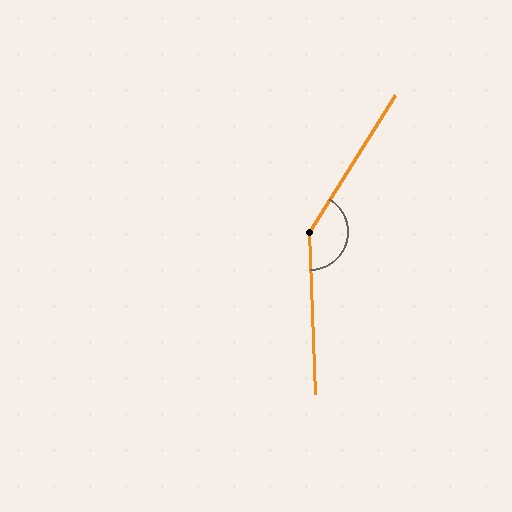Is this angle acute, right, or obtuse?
It is obtuse.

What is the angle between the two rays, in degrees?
Approximately 146 degrees.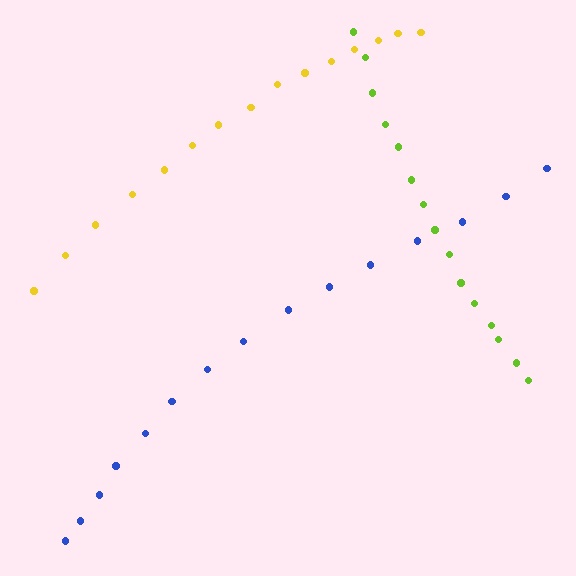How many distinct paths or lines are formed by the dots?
There are 3 distinct paths.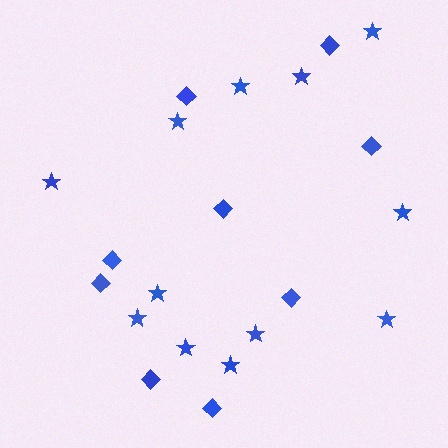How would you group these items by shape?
There are 2 groups: one group of diamonds (9) and one group of stars (12).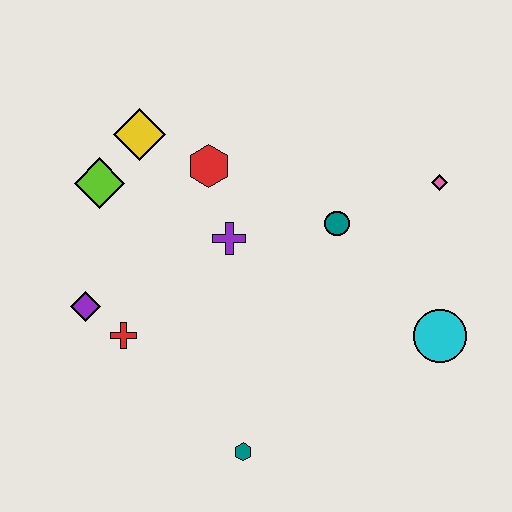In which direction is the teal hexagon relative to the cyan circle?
The teal hexagon is to the left of the cyan circle.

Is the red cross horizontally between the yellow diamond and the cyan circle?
No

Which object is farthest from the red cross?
The pink diamond is farthest from the red cross.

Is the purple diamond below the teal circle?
Yes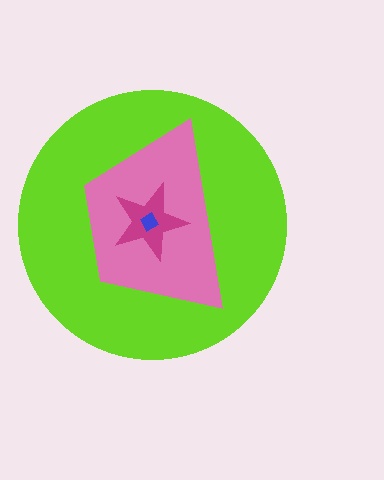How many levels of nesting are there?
4.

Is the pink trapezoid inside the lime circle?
Yes.